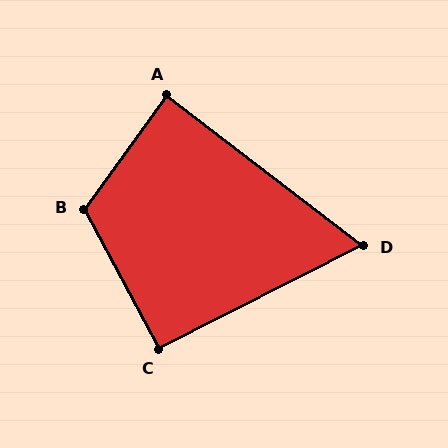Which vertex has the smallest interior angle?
D, at approximately 64 degrees.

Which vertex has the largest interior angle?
B, at approximately 116 degrees.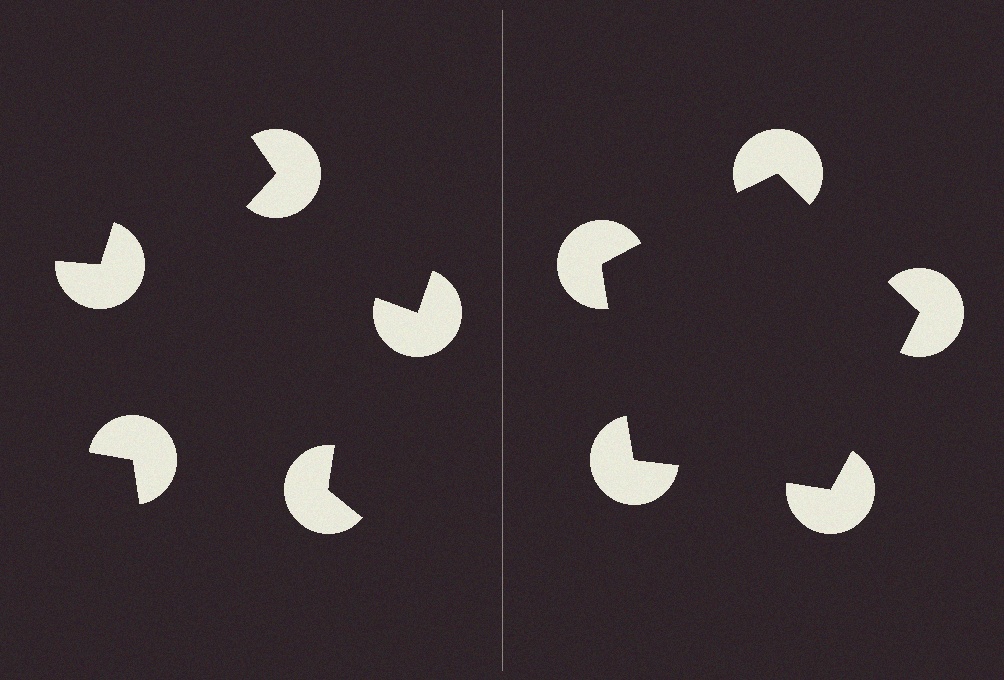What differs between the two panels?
The pac-man discs are positioned identically on both sides; only the wedge orientations differ. On the right they align to a pentagon; on the left they are misaligned.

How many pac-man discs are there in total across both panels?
10 — 5 on each side.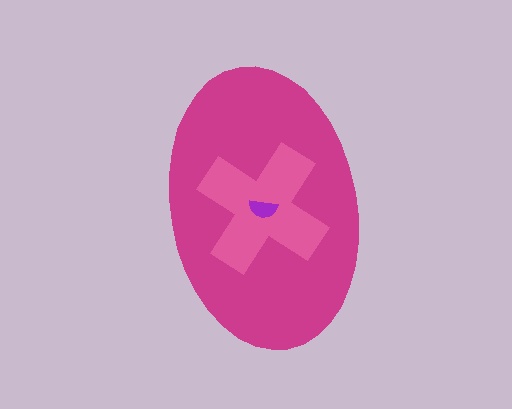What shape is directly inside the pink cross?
The purple semicircle.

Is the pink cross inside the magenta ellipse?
Yes.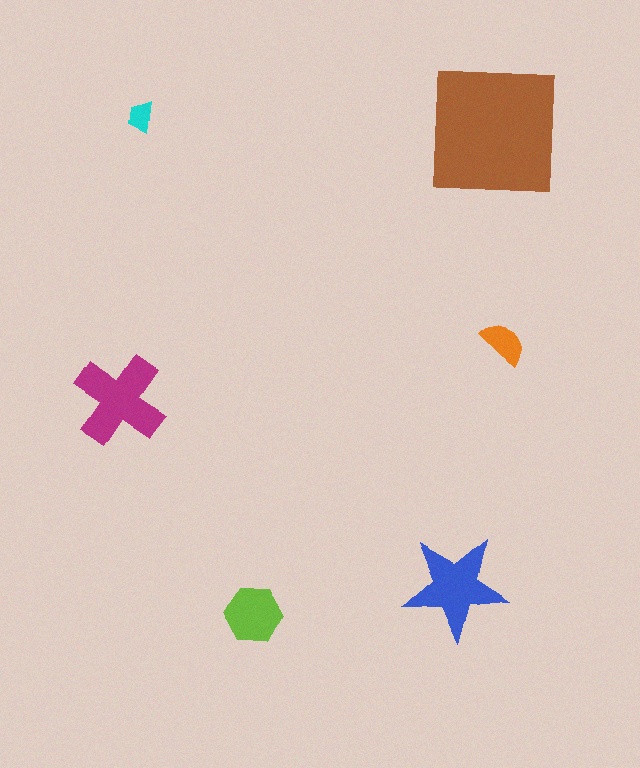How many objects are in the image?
There are 6 objects in the image.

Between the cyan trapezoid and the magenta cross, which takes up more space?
The magenta cross.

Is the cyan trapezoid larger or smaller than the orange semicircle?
Smaller.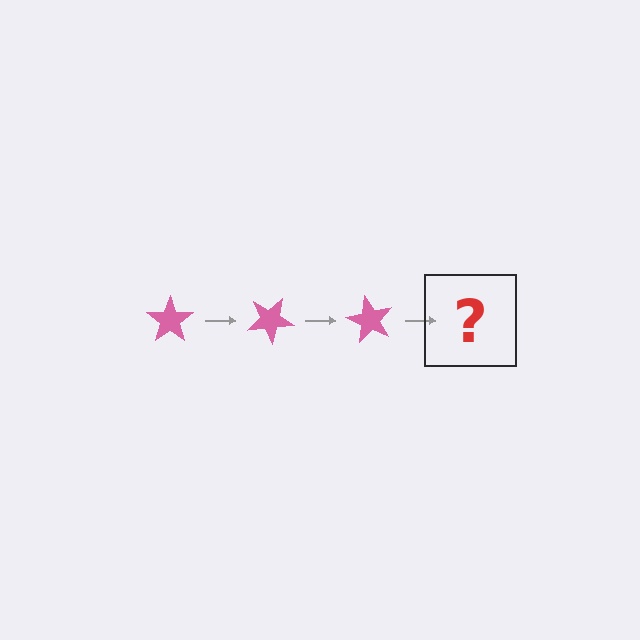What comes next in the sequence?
The next element should be a pink star rotated 90 degrees.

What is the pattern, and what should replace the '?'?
The pattern is that the star rotates 30 degrees each step. The '?' should be a pink star rotated 90 degrees.